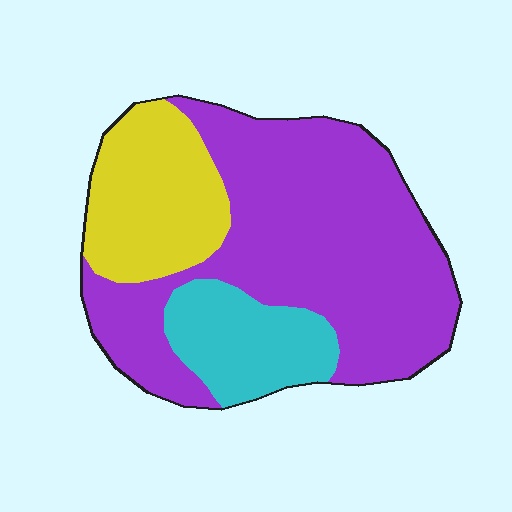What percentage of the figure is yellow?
Yellow covers roughly 20% of the figure.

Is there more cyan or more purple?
Purple.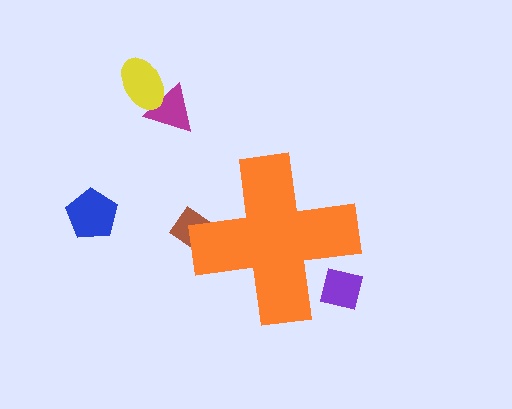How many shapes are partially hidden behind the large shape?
2 shapes are partially hidden.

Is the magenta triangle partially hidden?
No, the magenta triangle is fully visible.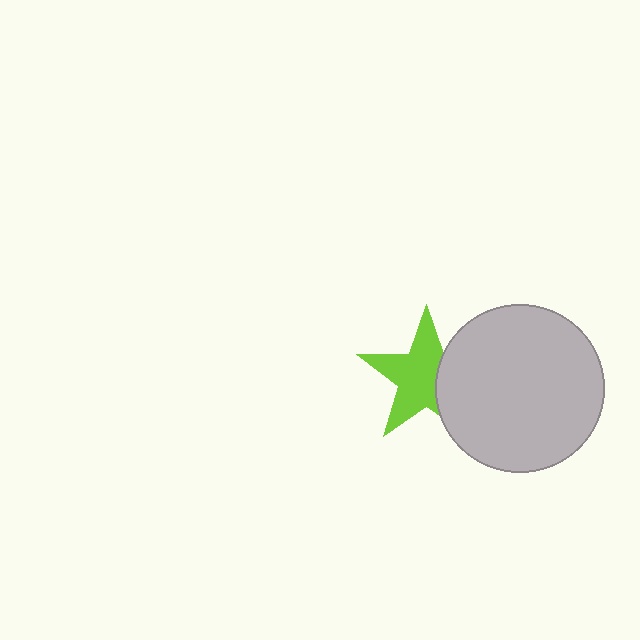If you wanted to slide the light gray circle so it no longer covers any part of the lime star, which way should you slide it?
Slide it right — that is the most direct way to separate the two shapes.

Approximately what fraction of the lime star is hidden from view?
Roughly 34% of the lime star is hidden behind the light gray circle.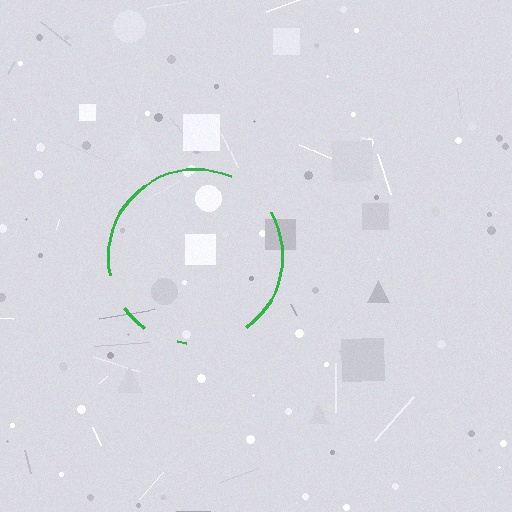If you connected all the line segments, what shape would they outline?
They would outline a circle.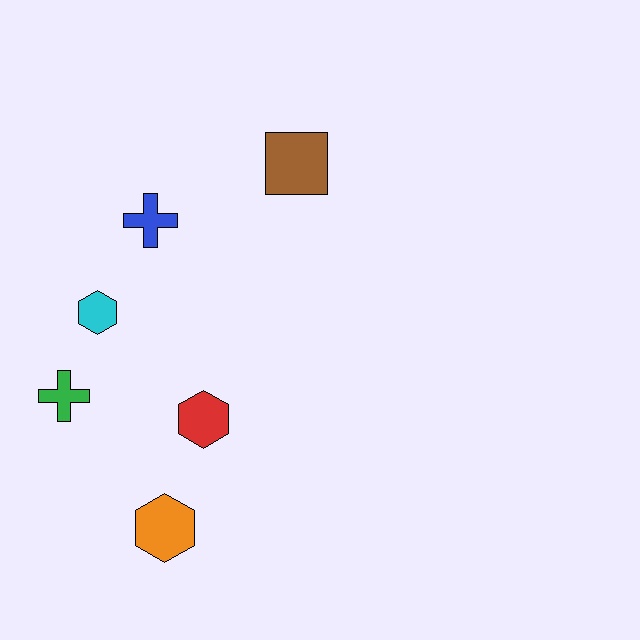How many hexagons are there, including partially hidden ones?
There are 3 hexagons.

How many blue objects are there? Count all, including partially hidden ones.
There is 1 blue object.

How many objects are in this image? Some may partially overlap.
There are 6 objects.